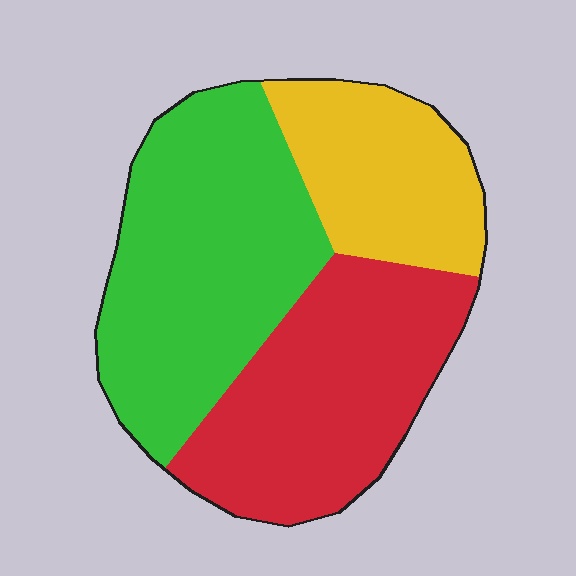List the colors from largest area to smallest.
From largest to smallest: green, red, yellow.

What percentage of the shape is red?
Red takes up about three eighths (3/8) of the shape.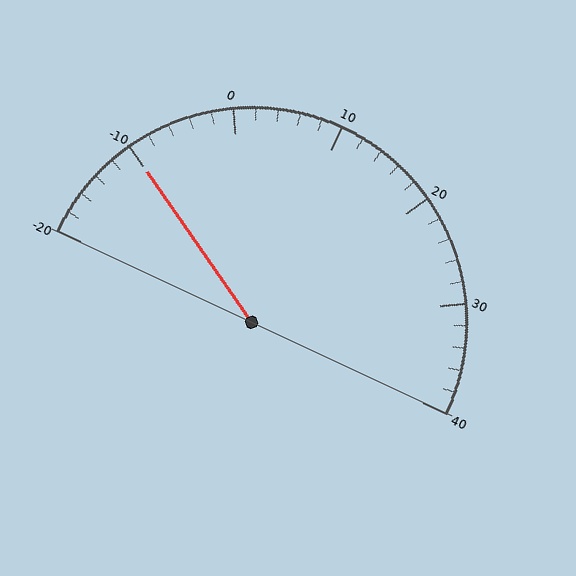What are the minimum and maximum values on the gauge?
The gauge ranges from -20 to 40.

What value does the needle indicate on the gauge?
The needle indicates approximately -10.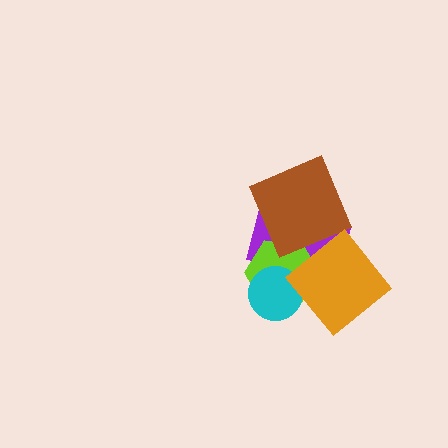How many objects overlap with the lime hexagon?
3 objects overlap with the lime hexagon.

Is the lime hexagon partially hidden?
Yes, it is partially covered by another shape.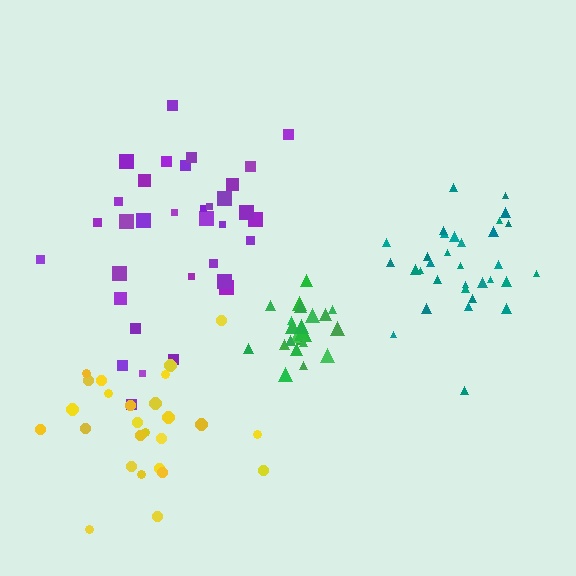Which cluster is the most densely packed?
Green.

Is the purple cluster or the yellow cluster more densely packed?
Purple.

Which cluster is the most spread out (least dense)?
Yellow.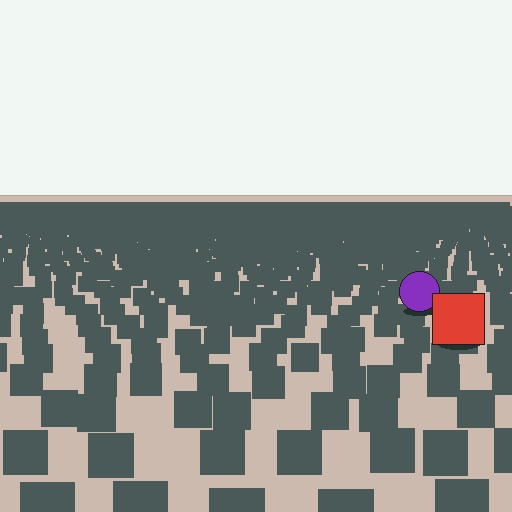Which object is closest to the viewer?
The red square is closest. The texture marks near it are larger and more spread out.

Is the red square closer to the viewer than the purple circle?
Yes. The red square is closer — you can tell from the texture gradient: the ground texture is coarser near it.